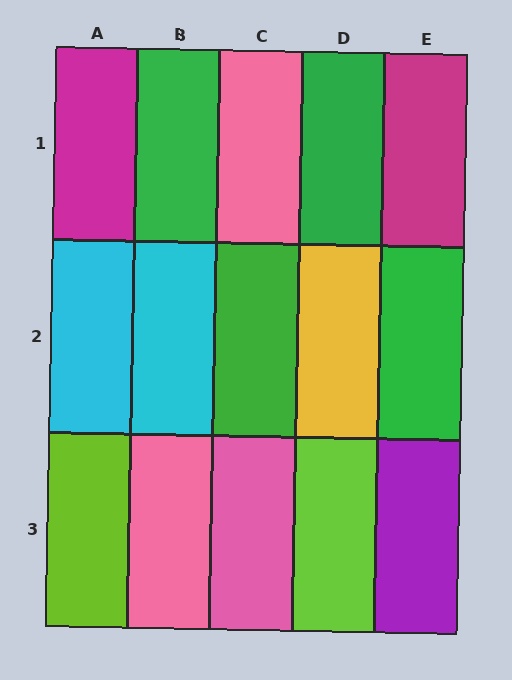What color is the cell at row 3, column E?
Purple.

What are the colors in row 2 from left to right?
Cyan, cyan, green, yellow, green.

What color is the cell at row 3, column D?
Lime.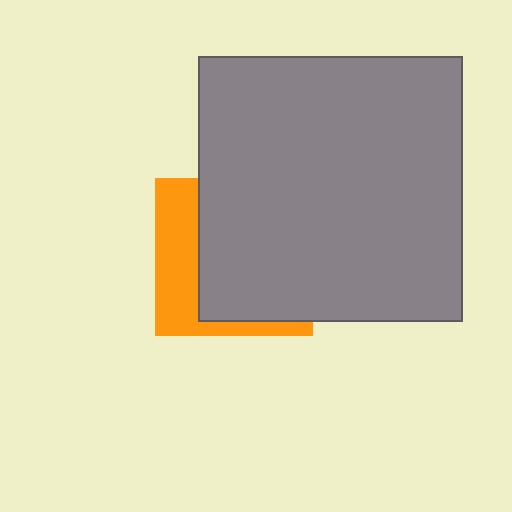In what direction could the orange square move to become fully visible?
The orange square could move left. That would shift it out from behind the gray square entirely.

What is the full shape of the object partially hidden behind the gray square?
The partially hidden object is an orange square.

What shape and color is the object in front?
The object in front is a gray square.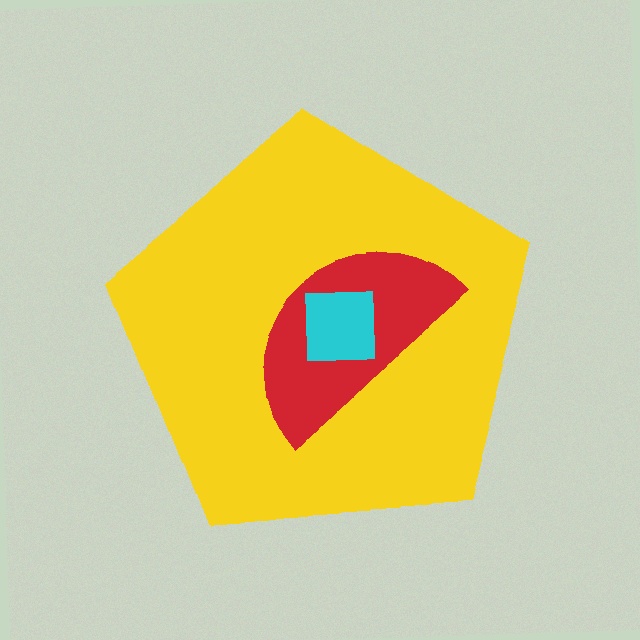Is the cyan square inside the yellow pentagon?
Yes.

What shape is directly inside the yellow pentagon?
The red semicircle.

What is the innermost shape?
The cyan square.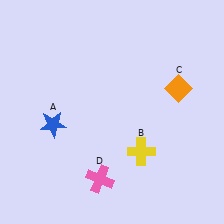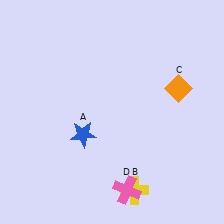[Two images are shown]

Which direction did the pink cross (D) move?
The pink cross (D) moved right.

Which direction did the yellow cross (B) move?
The yellow cross (B) moved down.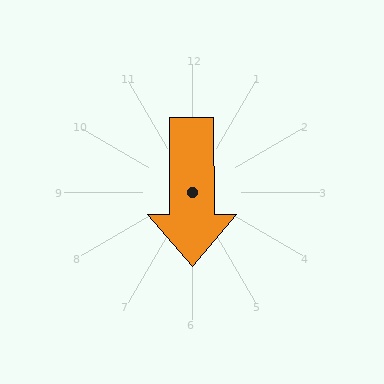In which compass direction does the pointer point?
South.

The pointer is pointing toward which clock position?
Roughly 6 o'clock.